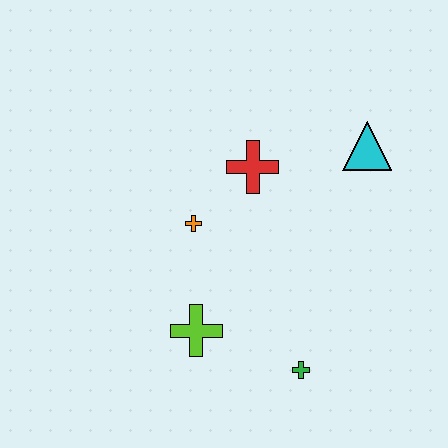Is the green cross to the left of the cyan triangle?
Yes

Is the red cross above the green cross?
Yes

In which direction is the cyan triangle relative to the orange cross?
The cyan triangle is to the right of the orange cross.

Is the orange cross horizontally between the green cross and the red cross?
No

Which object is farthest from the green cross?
The cyan triangle is farthest from the green cross.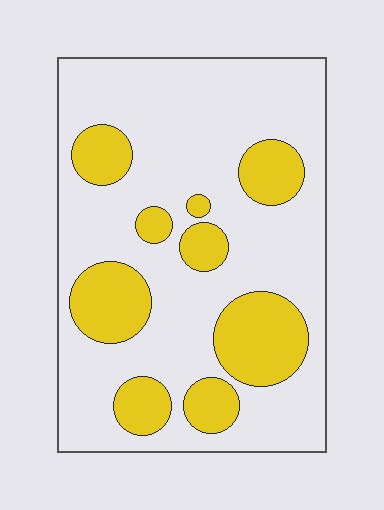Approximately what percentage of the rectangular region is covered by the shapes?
Approximately 25%.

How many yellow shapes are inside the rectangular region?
9.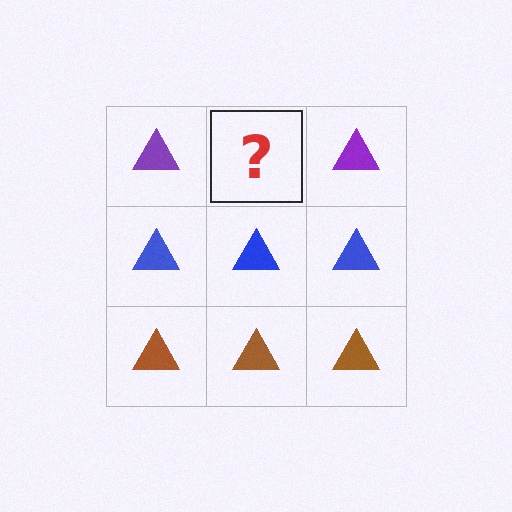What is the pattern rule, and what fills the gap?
The rule is that each row has a consistent color. The gap should be filled with a purple triangle.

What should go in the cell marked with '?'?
The missing cell should contain a purple triangle.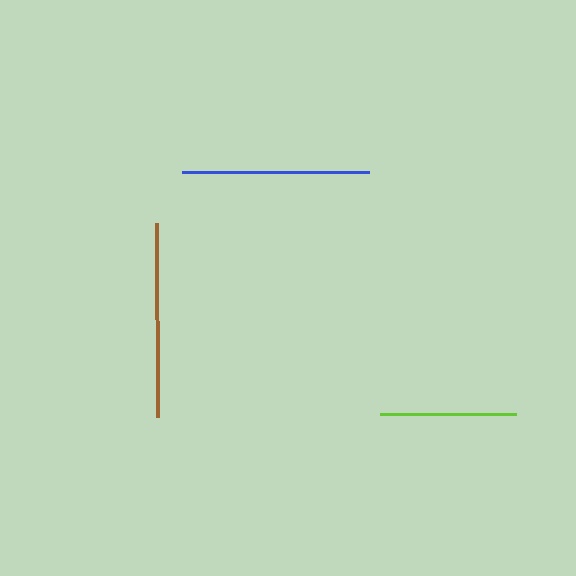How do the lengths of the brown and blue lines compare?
The brown and blue lines are approximately the same length.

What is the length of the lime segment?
The lime segment is approximately 135 pixels long.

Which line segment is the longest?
The brown line is the longest at approximately 194 pixels.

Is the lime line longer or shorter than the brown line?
The brown line is longer than the lime line.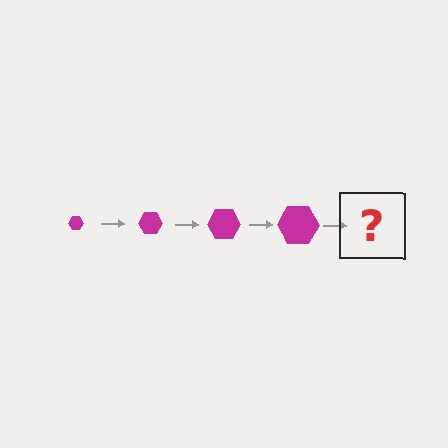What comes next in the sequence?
The next element should be a magenta hexagon, larger than the previous one.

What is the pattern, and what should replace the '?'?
The pattern is that the hexagon gets progressively larger each step. The '?' should be a magenta hexagon, larger than the previous one.